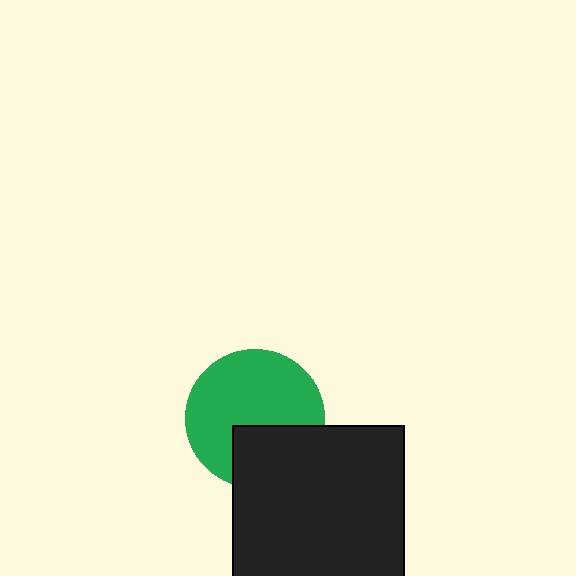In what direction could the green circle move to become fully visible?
The green circle could move up. That would shift it out from behind the black square entirely.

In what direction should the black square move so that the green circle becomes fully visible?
The black square should move down. That is the shortest direction to clear the overlap and leave the green circle fully visible.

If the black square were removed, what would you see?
You would see the complete green circle.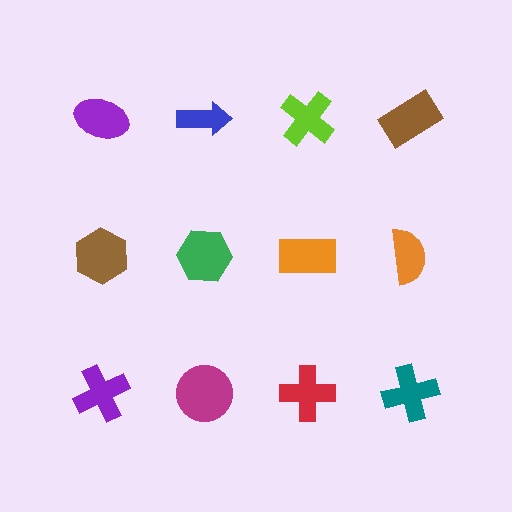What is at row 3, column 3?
A red cross.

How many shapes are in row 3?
4 shapes.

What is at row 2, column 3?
An orange rectangle.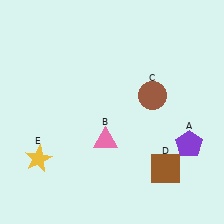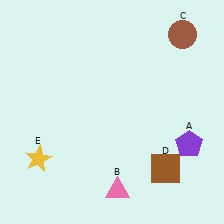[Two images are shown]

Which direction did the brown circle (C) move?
The brown circle (C) moved up.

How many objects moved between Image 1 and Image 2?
2 objects moved between the two images.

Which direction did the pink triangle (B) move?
The pink triangle (B) moved down.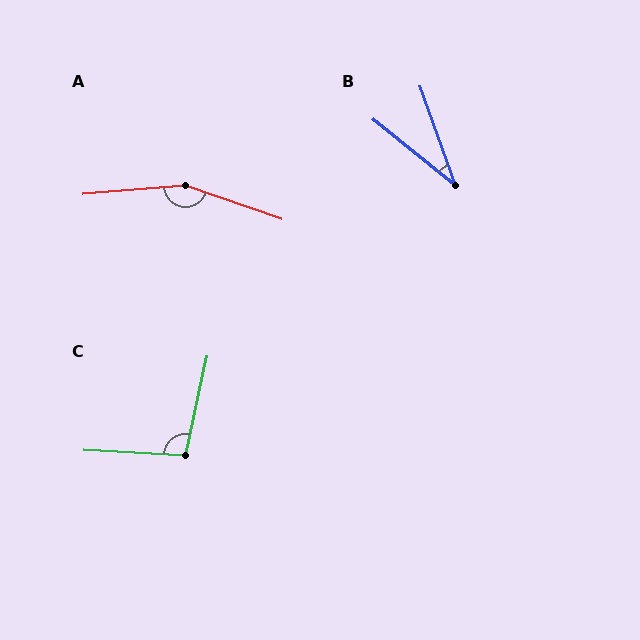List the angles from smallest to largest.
B (32°), C (99°), A (156°).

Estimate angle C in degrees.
Approximately 99 degrees.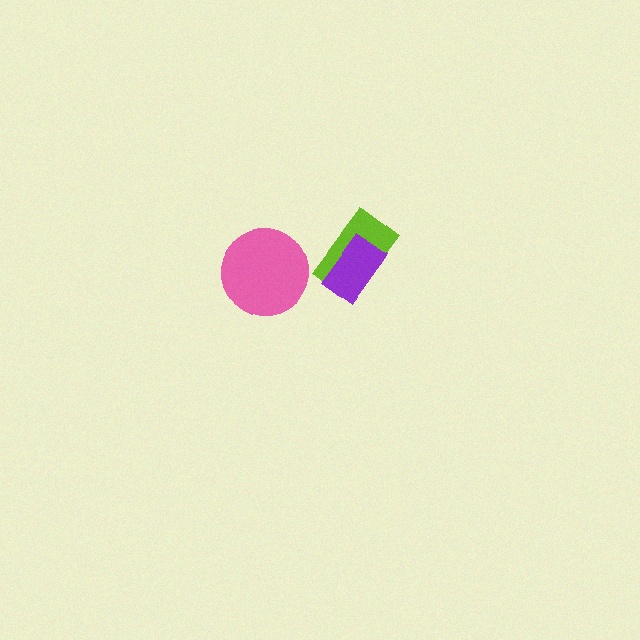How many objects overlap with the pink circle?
0 objects overlap with the pink circle.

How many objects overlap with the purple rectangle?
1 object overlaps with the purple rectangle.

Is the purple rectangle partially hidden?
No, no other shape covers it.